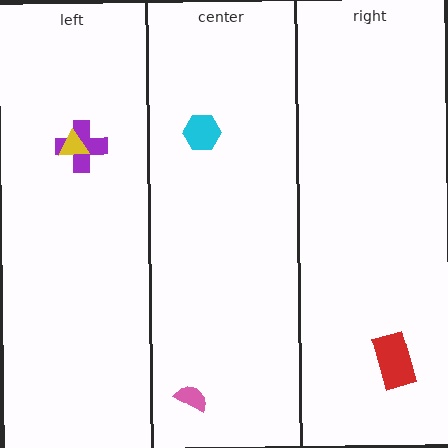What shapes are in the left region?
The purple cross, the yellow triangle.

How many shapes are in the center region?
2.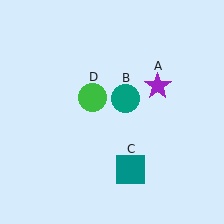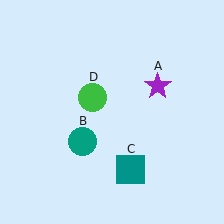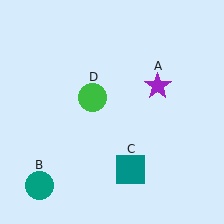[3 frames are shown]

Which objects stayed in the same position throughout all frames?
Purple star (object A) and teal square (object C) and green circle (object D) remained stationary.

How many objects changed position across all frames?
1 object changed position: teal circle (object B).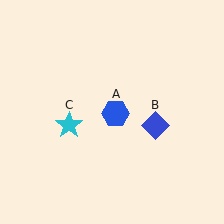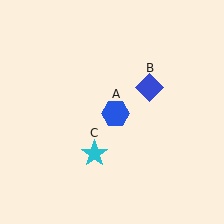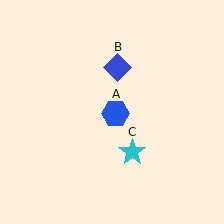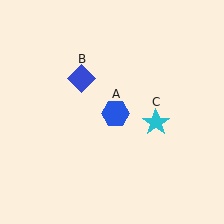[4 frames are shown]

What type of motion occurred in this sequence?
The blue diamond (object B), cyan star (object C) rotated counterclockwise around the center of the scene.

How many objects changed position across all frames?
2 objects changed position: blue diamond (object B), cyan star (object C).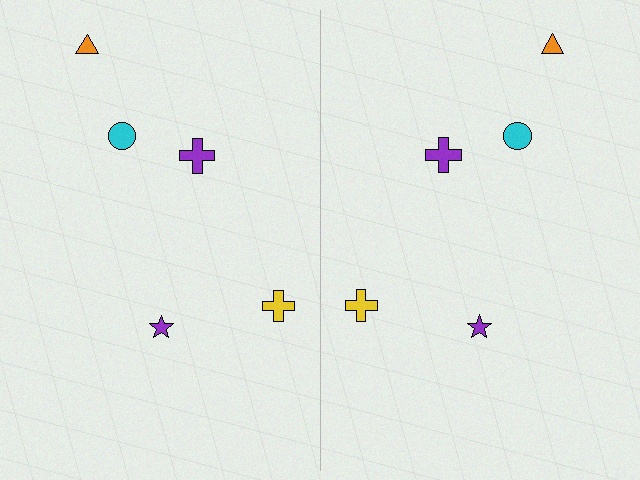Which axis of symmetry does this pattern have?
The pattern has a vertical axis of symmetry running through the center of the image.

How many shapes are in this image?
There are 10 shapes in this image.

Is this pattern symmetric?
Yes, this pattern has bilateral (reflection) symmetry.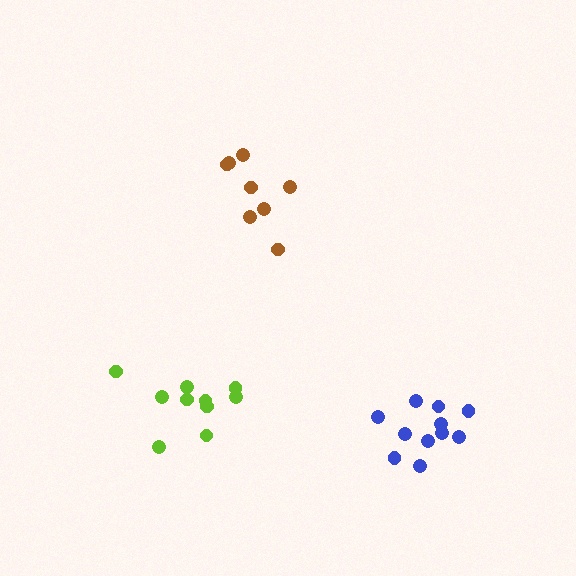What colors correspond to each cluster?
The clusters are colored: brown, blue, lime.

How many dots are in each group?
Group 1: 8 dots, Group 2: 11 dots, Group 3: 10 dots (29 total).